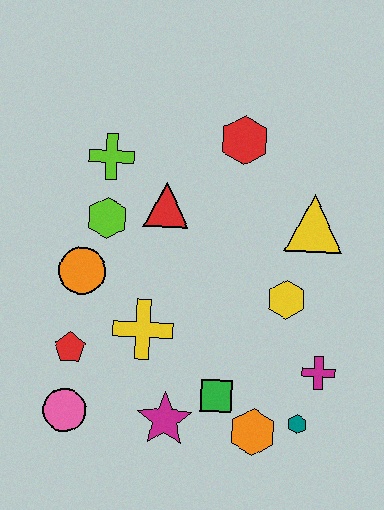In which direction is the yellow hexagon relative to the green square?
The yellow hexagon is above the green square.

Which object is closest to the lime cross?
The lime hexagon is closest to the lime cross.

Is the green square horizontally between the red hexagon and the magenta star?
Yes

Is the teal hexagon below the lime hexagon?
Yes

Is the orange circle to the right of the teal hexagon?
No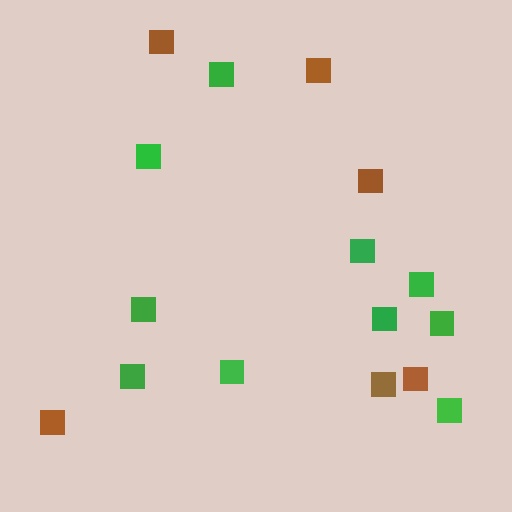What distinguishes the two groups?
There are 2 groups: one group of green squares (10) and one group of brown squares (6).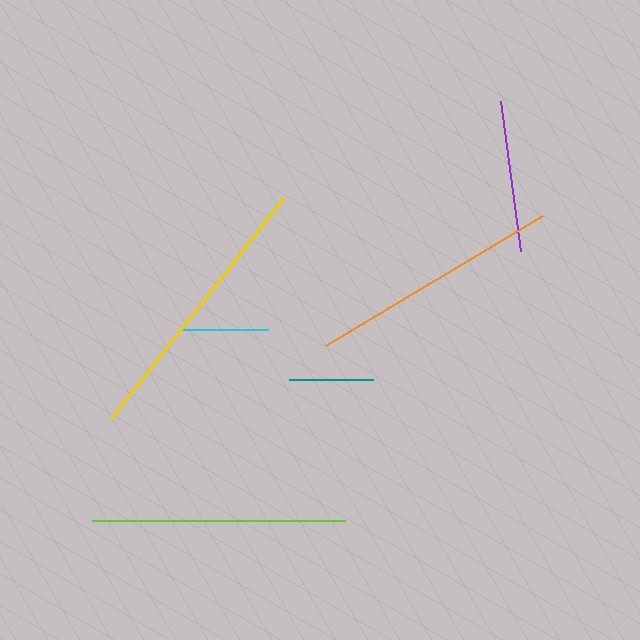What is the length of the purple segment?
The purple segment is approximately 152 pixels long.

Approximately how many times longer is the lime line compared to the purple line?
The lime line is approximately 1.7 times the length of the purple line.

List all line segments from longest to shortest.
From longest to shortest: yellow, orange, lime, purple, cyan, teal.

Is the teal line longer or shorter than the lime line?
The lime line is longer than the teal line.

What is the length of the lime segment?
The lime segment is approximately 252 pixels long.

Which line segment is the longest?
The yellow line is the longest at approximately 280 pixels.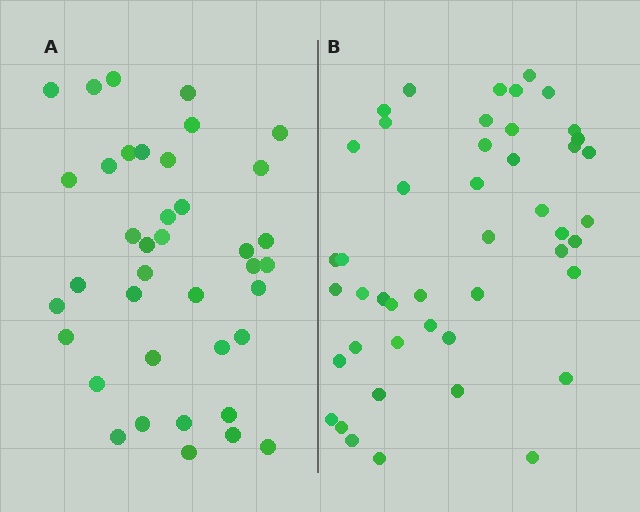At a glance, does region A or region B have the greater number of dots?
Region B (the right region) has more dots.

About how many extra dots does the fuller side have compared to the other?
Region B has roughly 8 or so more dots than region A.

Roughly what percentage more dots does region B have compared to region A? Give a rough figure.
About 20% more.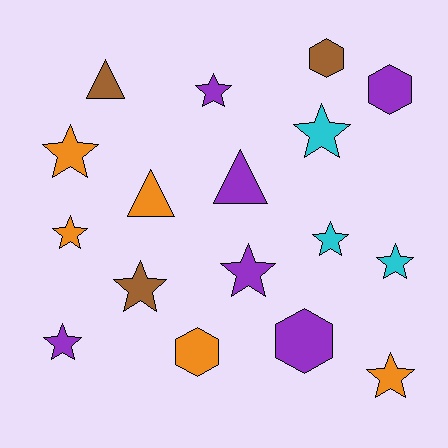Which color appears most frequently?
Purple, with 6 objects.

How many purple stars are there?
There are 3 purple stars.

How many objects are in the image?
There are 17 objects.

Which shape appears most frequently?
Star, with 10 objects.